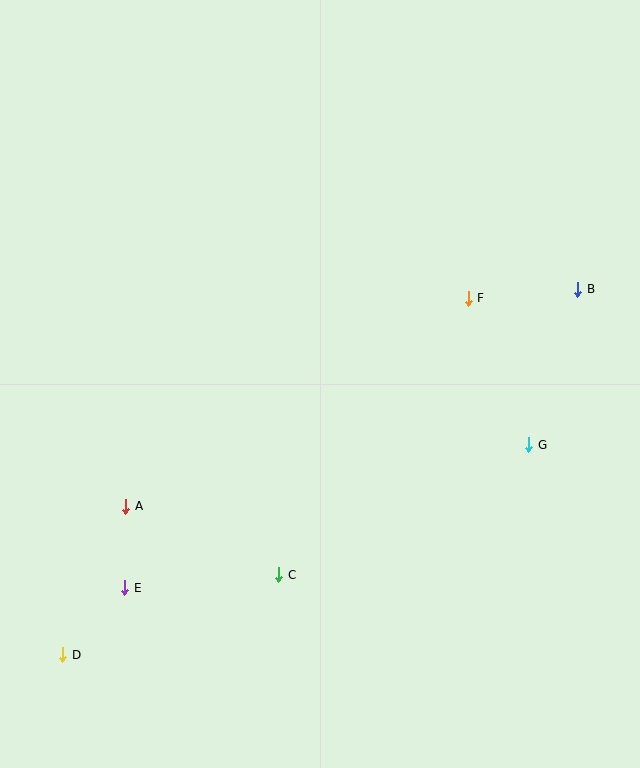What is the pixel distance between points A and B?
The distance between A and B is 501 pixels.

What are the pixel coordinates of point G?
Point G is at (529, 445).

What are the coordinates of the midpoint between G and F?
The midpoint between G and F is at (499, 371).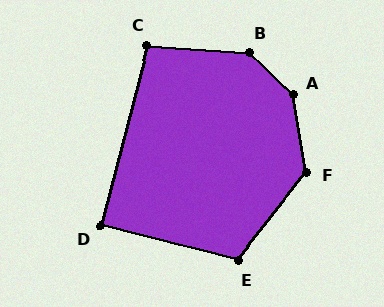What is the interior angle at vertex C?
Approximately 101 degrees (obtuse).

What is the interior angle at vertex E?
Approximately 114 degrees (obtuse).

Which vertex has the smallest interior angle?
D, at approximately 90 degrees.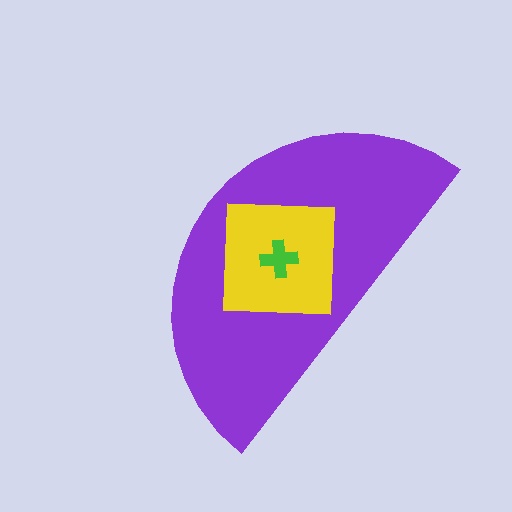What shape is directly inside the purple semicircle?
The yellow square.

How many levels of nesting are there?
3.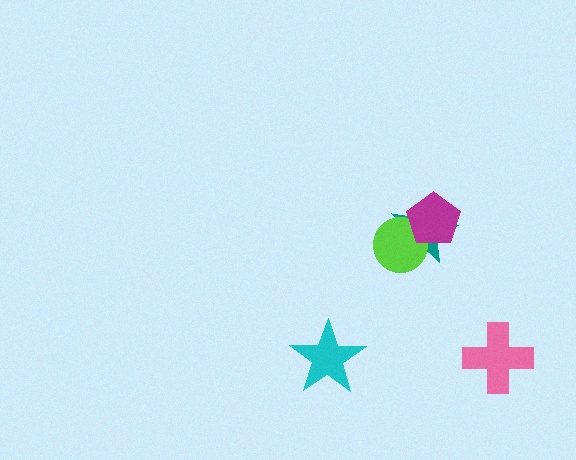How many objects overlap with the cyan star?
0 objects overlap with the cyan star.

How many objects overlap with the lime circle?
2 objects overlap with the lime circle.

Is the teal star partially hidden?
Yes, it is partially covered by another shape.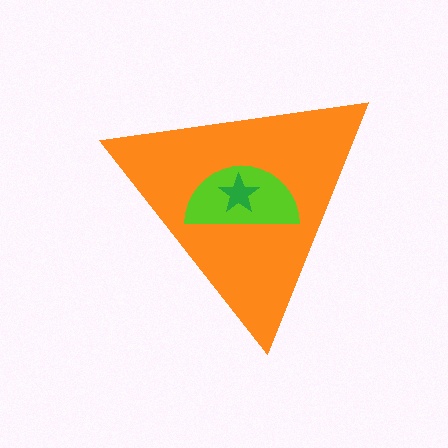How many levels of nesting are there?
3.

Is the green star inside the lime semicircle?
Yes.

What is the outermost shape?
The orange triangle.